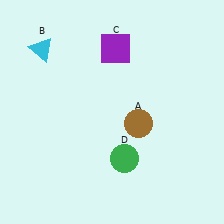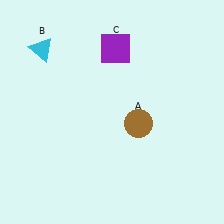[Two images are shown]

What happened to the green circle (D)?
The green circle (D) was removed in Image 2. It was in the bottom-right area of Image 1.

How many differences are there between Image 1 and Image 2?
There is 1 difference between the two images.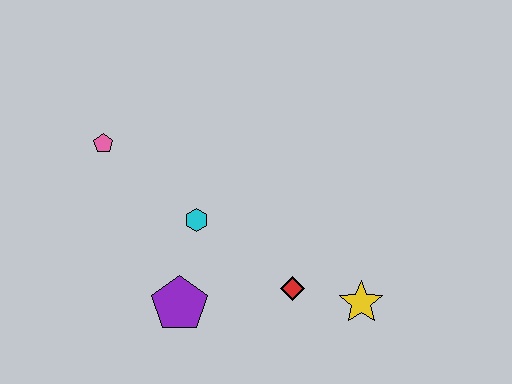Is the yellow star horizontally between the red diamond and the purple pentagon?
No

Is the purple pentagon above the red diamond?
No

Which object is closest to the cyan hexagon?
The purple pentagon is closest to the cyan hexagon.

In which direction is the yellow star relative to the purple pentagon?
The yellow star is to the right of the purple pentagon.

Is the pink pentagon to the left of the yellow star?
Yes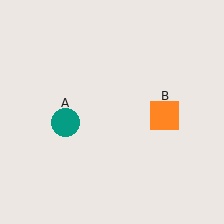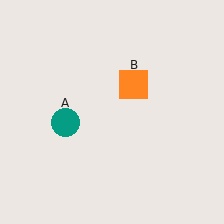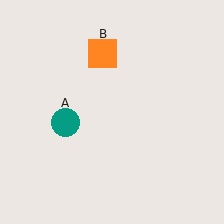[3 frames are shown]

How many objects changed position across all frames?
1 object changed position: orange square (object B).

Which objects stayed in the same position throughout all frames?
Teal circle (object A) remained stationary.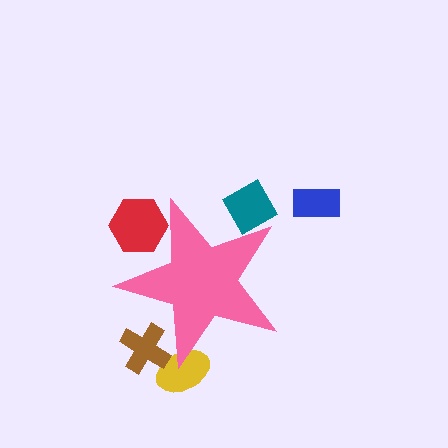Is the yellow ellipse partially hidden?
Yes, the yellow ellipse is partially hidden behind the pink star.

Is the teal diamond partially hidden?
Yes, the teal diamond is partially hidden behind the pink star.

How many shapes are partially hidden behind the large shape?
4 shapes are partially hidden.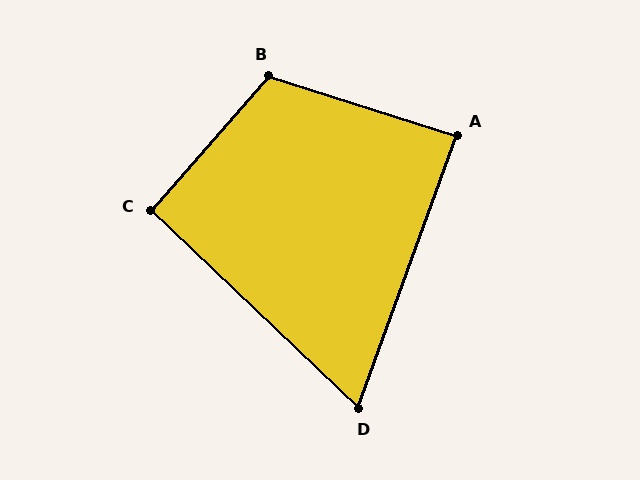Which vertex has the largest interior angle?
B, at approximately 114 degrees.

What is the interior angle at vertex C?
Approximately 92 degrees (approximately right).